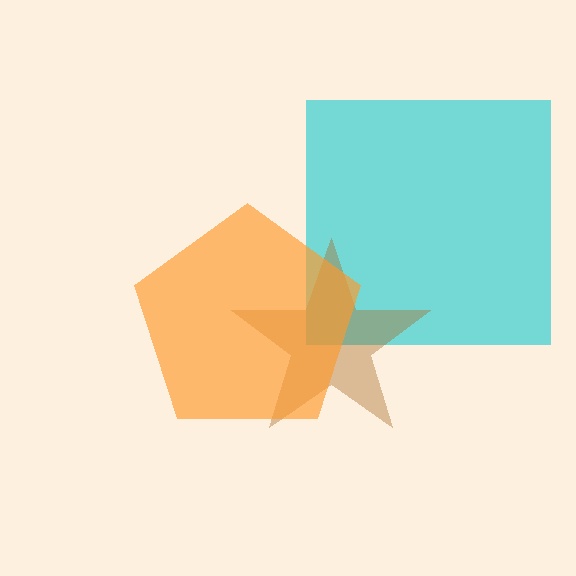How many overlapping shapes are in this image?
There are 3 overlapping shapes in the image.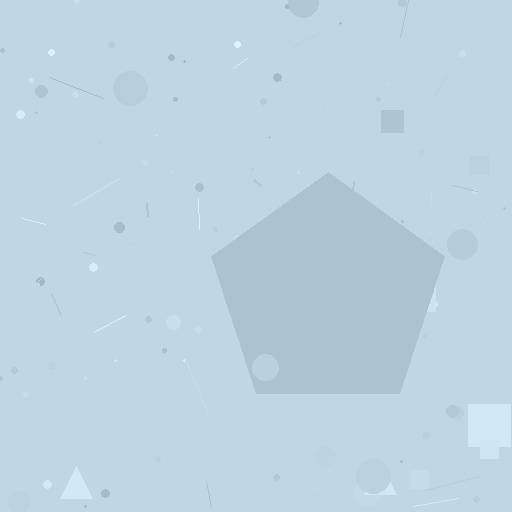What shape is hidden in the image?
A pentagon is hidden in the image.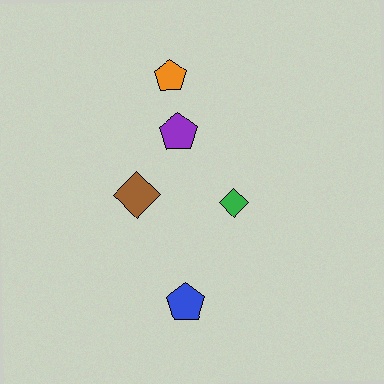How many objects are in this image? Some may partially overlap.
There are 5 objects.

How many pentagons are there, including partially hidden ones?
There are 3 pentagons.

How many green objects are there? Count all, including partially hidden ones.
There is 1 green object.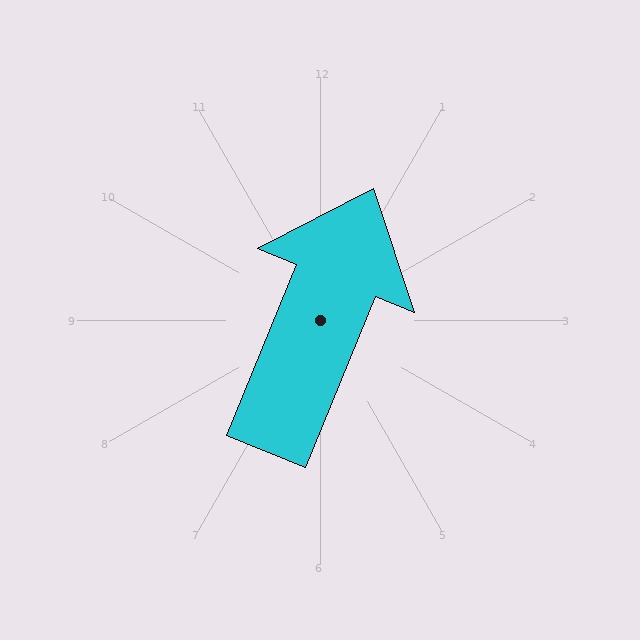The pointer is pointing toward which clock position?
Roughly 1 o'clock.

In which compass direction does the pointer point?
North.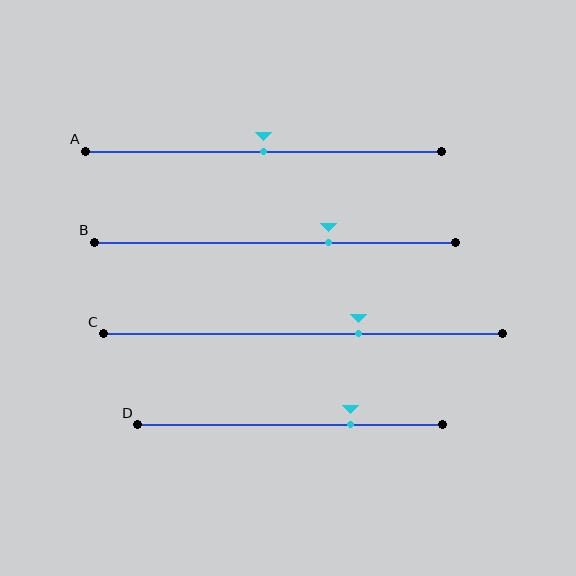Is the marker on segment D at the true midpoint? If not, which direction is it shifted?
No, the marker on segment D is shifted to the right by about 20% of the segment length.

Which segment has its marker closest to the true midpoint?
Segment A has its marker closest to the true midpoint.